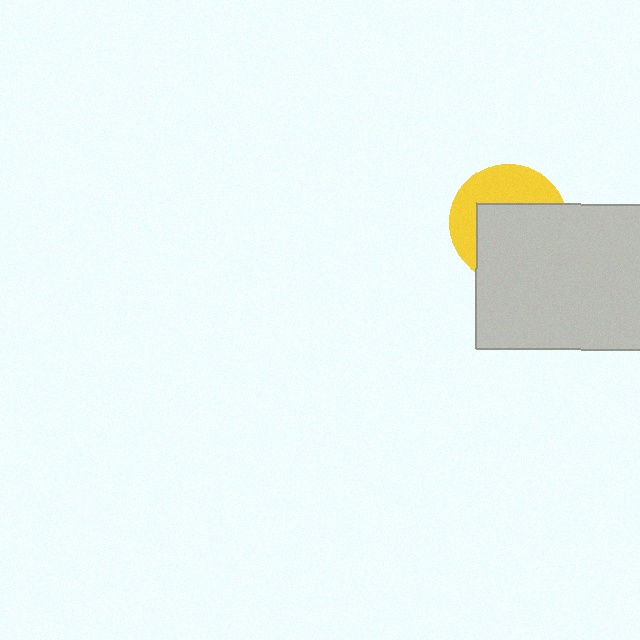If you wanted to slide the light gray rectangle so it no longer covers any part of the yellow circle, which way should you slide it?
Slide it toward the lower-right — that is the most direct way to separate the two shapes.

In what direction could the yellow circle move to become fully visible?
The yellow circle could move toward the upper-left. That would shift it out from behind the light gray rectangle entirely.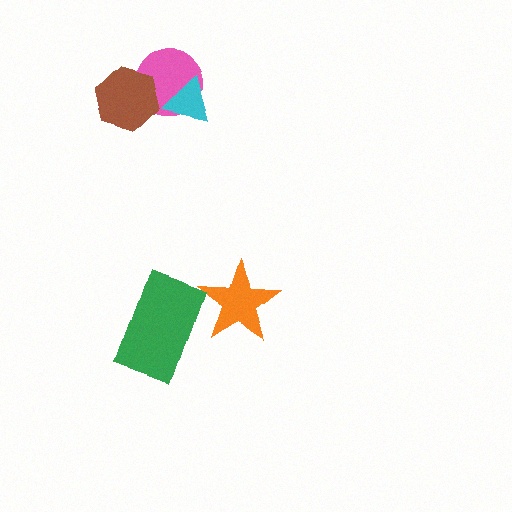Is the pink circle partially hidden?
Yes, it is partially covered by another shape.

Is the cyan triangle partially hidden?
No, no other shape covers it.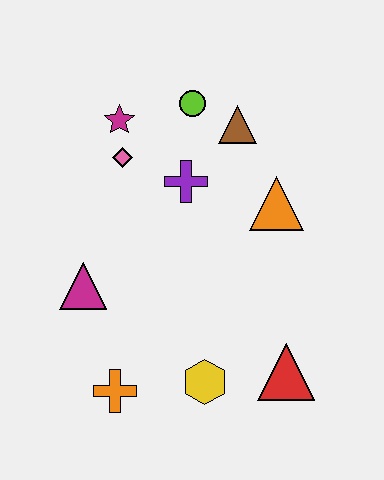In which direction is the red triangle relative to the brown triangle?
The red triangle is below the brown triangle.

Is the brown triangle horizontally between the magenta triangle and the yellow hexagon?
No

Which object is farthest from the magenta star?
The red triangle is farthest from the magenta star.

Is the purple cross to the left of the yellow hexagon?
Yes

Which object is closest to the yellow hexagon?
The red triangle is closest to the yellow hexagon.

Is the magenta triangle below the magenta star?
Yes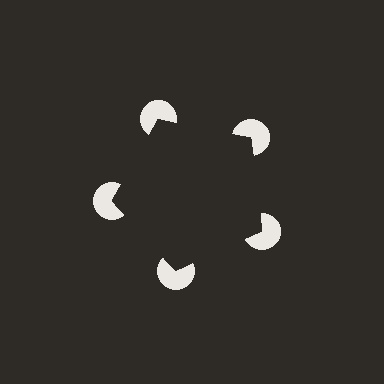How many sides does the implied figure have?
5 sides.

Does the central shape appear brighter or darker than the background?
It typically appears slightly darker than the background, even though no actual brightness change is drawn.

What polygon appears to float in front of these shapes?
An illusory pentagon — its edges are inferred from the aligned wedge cuts in the pac-man discs, not physically drawn.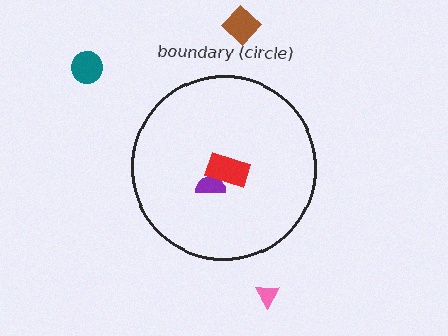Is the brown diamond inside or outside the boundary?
Outside.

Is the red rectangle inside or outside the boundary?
Inside.